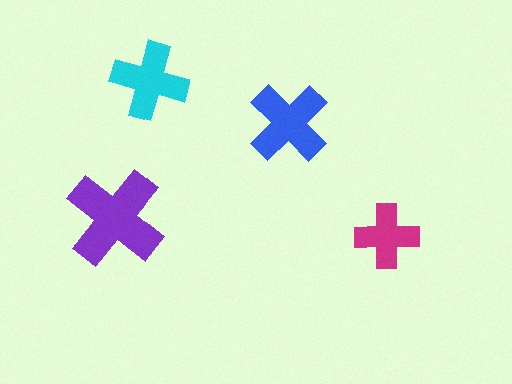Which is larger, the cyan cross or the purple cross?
The purple one.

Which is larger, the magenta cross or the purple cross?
The purple one.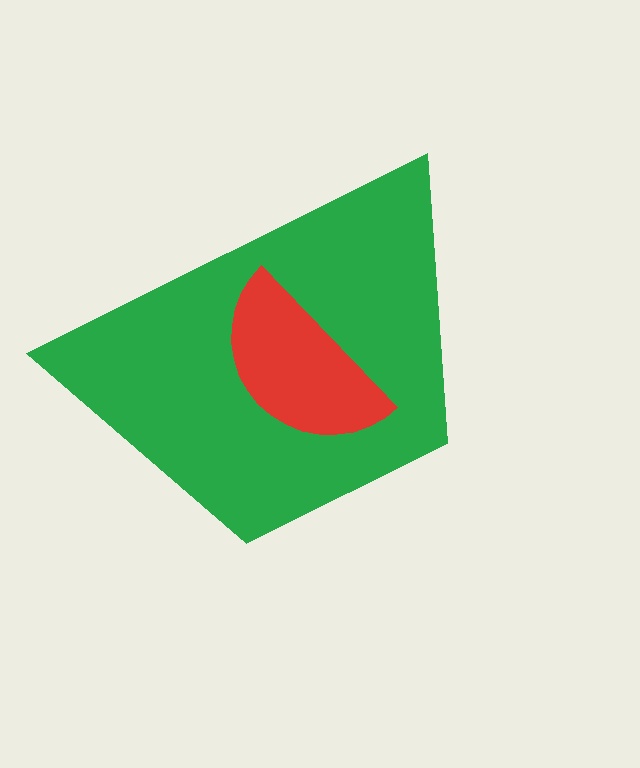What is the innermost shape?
The red semicircle.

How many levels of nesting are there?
2.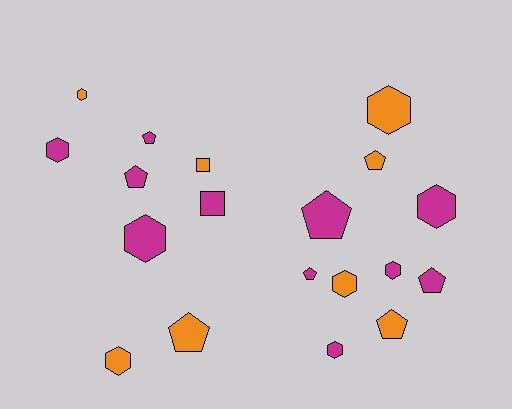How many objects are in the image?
There are 19 objects.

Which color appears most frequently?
Magenta, with 11 objects.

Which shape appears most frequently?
Hexagon, with 9 objects.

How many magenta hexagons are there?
There are 5 magenta hexagons.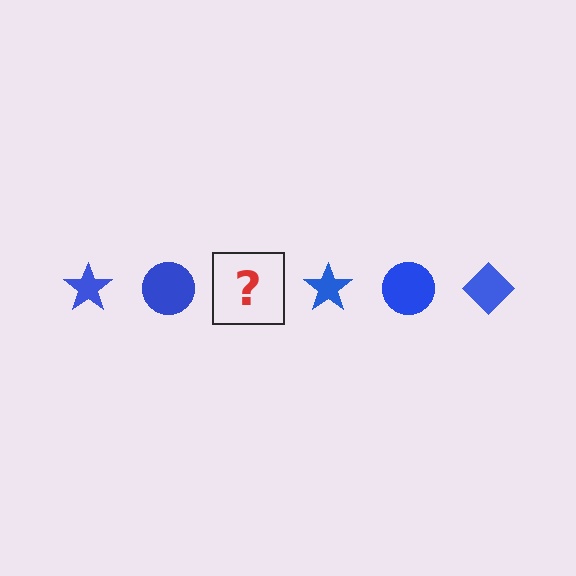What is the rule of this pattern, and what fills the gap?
The rule is that the pattern cycles through star, circle, diamond shapes in blue. The gap should be filled with a blue diamond.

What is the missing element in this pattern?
The missing element is a blue diamond.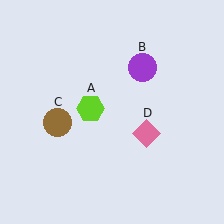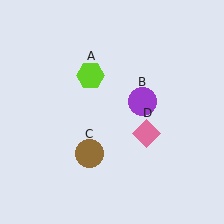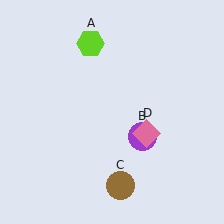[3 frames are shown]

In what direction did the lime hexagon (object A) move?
The lime hexagon (object A) moved up.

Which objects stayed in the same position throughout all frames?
Pink diamond (object D) remained stationary.